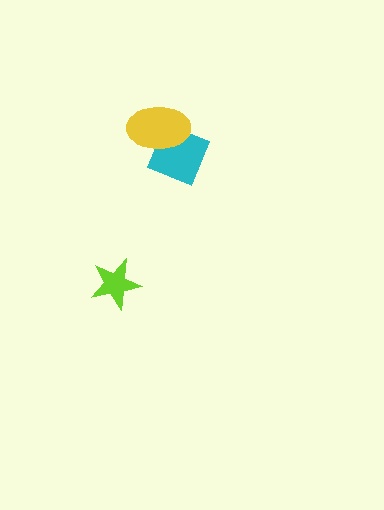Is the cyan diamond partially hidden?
Yes, it is partially covered by another shape.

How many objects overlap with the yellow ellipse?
1 object overlaps with the yellow ellipse.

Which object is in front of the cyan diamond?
The yellow ellipse is in front of the cyan diamond.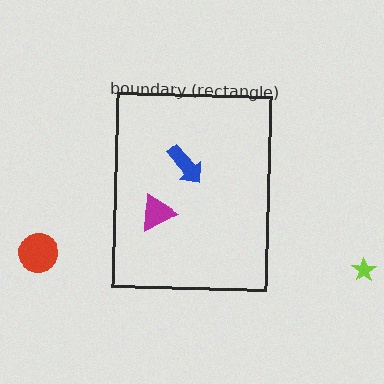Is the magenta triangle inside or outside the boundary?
Inside.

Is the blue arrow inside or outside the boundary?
Inside.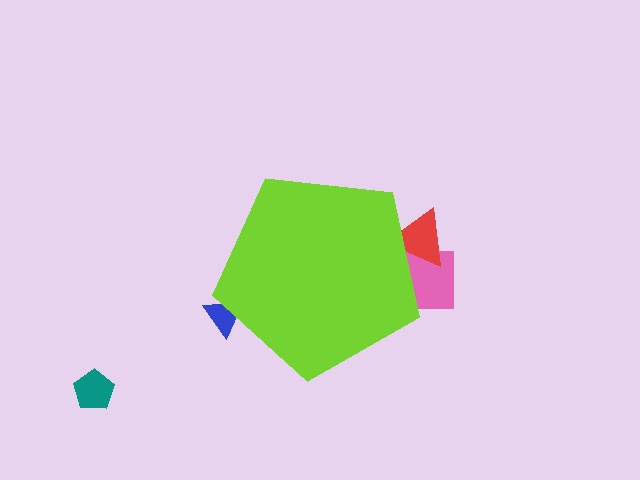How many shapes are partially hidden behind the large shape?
3 shapes are partially hidden.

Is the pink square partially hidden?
Yes, the pink square is partially hidden behind the lime pentagon.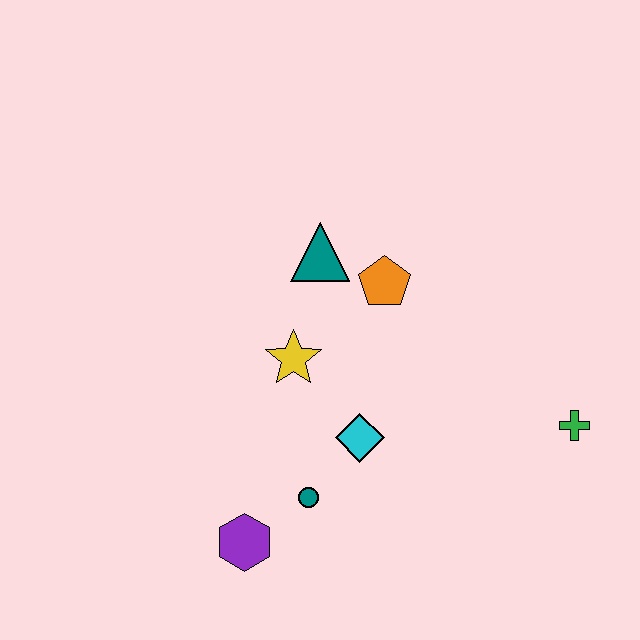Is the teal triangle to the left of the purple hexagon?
No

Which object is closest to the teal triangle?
The orange pentagon is closest to the teal triangle.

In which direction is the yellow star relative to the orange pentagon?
The yellow star is to the left of the orange pentagon.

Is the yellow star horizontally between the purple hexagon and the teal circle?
Yes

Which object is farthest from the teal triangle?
The green cross is farthest from the teal triangle.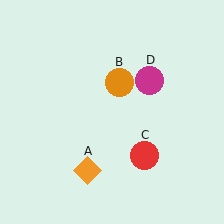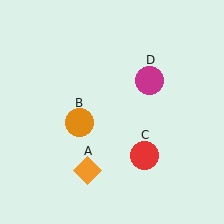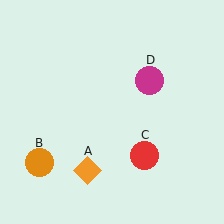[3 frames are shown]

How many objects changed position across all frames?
1 object changed position: orange circle (object B).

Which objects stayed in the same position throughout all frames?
Orange diamond (object A) and red circle (object C) and magenta circle (object D) remained stationary.